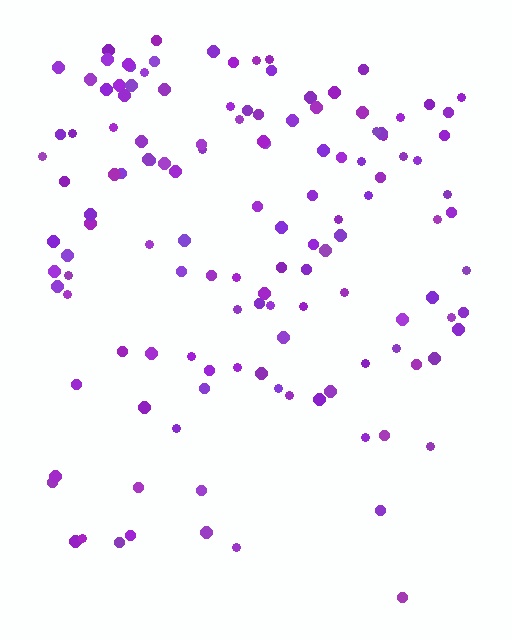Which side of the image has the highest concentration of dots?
The top.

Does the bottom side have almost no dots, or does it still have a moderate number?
Still a moderate number, just noticeably fewer than the top.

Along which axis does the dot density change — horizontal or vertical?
Vertical.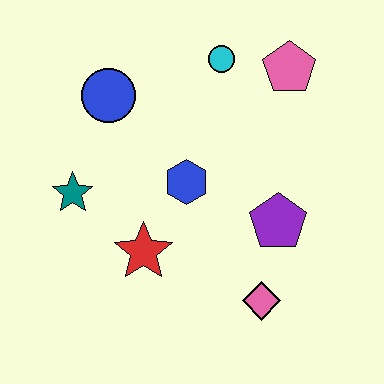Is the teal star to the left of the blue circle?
Yes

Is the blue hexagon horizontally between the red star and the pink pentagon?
Yes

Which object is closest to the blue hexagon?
The red star is closest to the blue hexagon.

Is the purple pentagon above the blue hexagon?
No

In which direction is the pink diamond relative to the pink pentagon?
The pink diamond is below the pink pentagon.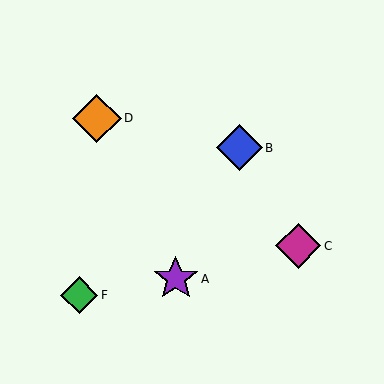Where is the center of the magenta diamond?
The center of the magenta diamond is at (298, 246).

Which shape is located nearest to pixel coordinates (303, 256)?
The magenta diamond (labeled C) at (298, 246) is nearest to that location.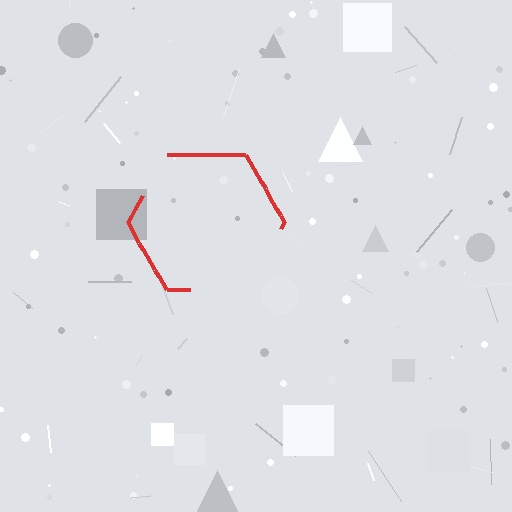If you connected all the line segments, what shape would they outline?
They would outline a hexagon.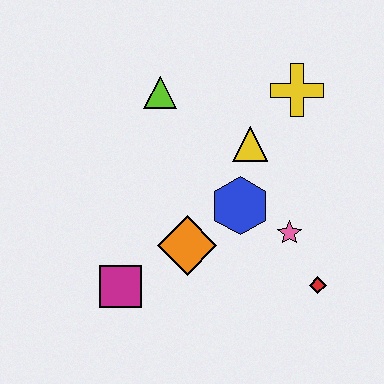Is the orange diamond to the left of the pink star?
Yes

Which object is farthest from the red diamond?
The lime triangle is farthest from the red diamond.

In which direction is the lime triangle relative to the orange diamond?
The lime triangle is above the orange diamond.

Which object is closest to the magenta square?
The orange diamond is closest to the magenta square.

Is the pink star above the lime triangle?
No